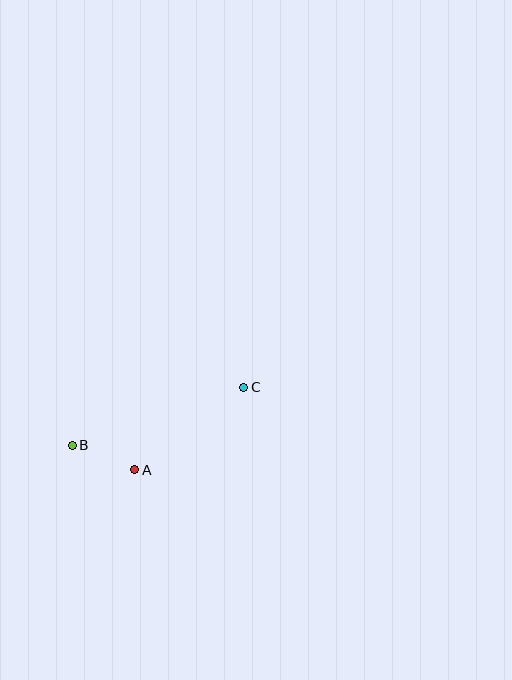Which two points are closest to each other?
Points A and B are closest to each other.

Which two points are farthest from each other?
Points B and C are farthest from each other.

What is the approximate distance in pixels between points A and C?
The distance between A and C is approximately 137 pixels.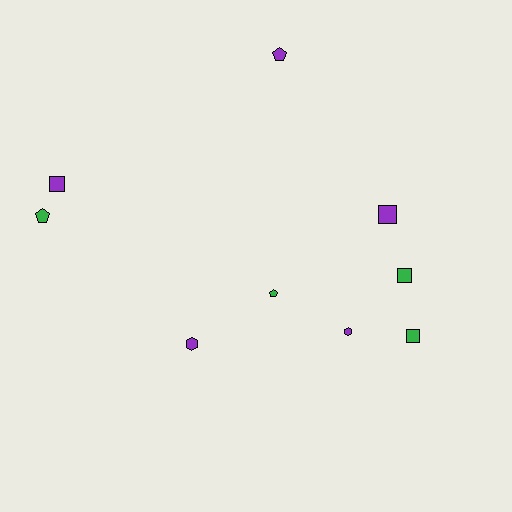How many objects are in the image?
There are 9 objects.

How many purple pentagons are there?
There is 1 purple pentagon.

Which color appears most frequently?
Purple, with 5 objects.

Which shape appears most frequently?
Square, with 4 objects.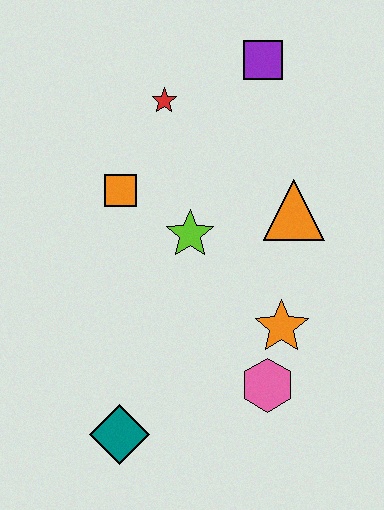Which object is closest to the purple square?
The red star is closest to the purple square.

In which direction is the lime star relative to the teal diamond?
The lime star is above the teal diamond.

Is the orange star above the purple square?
No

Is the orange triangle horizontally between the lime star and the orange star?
No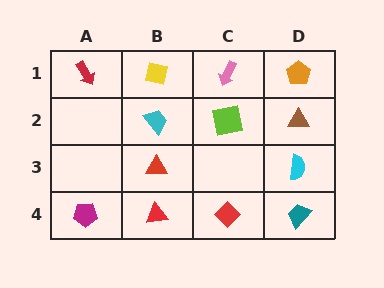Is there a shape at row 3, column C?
No, that cell is empty.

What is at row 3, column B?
A red triangle.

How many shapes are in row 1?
4 shapes.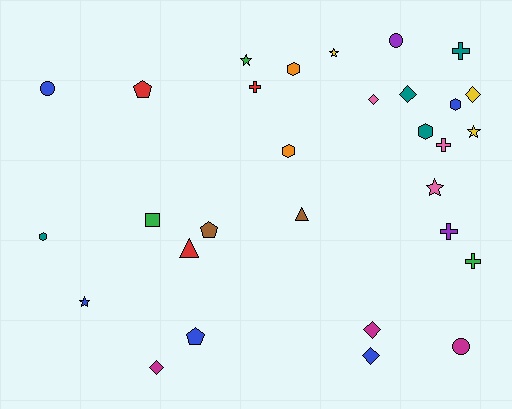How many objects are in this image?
There are 30 objects.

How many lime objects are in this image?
There are no lime objects.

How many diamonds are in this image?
There are 6 diamonds.